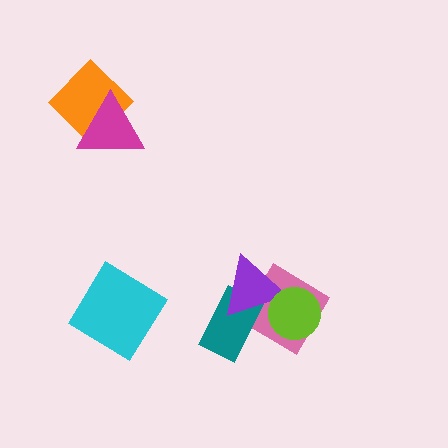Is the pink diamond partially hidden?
Yes, it is partially covered by another shape.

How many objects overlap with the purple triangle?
3 objects overlap with the purple triangle.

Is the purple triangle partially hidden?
Yes, it is partially covered by another shape.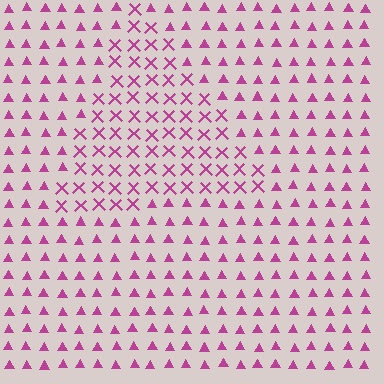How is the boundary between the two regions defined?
The boundary is defined by a change in element shape: X marks inside vs. triangles outside. All elements share the same color and spacing.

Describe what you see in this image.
The image is filled with small magenta elements arranged in a uniform grid. A triangle-shaped region contains X marks, while the surrounding area contains triangles. The boundary is defined purely by the change in element shape.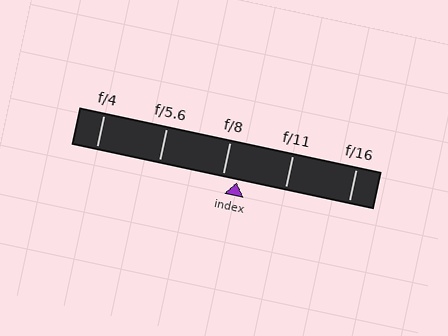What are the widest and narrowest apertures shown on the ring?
The widest aperture shown is f/4 and the narrowest is f/16.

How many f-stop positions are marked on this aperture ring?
There are 5 f-stop positions marked.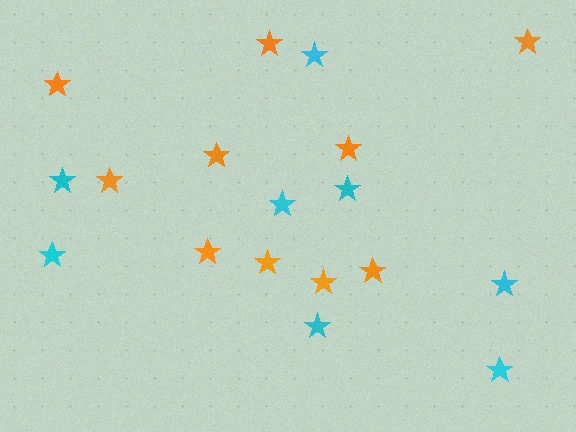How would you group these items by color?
There are 2 groups: one group of cyan stars (8) and one group of orange stars (10).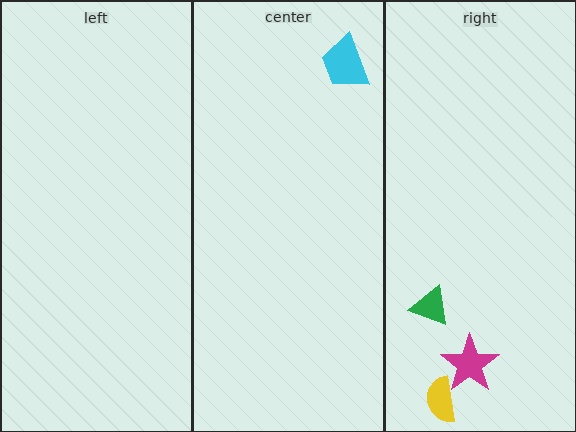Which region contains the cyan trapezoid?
The center region.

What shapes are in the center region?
The cyan trapezoid.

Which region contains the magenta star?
The right region.